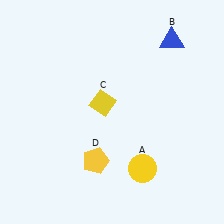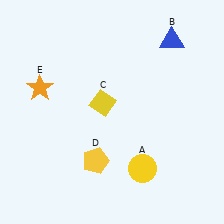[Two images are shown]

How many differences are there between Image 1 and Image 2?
There is 1 difference between the two images.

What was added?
An orange star (E) was added in Image 2.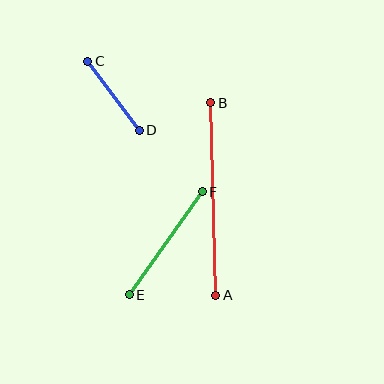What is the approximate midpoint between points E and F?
The midpoint is at approximately (166, 243) pixels.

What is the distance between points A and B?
The distance is approximately 193 pixels.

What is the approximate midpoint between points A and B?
The midpoint is at approximately (213, 199) pixels.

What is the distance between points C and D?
The distance is approximately 86 pixels.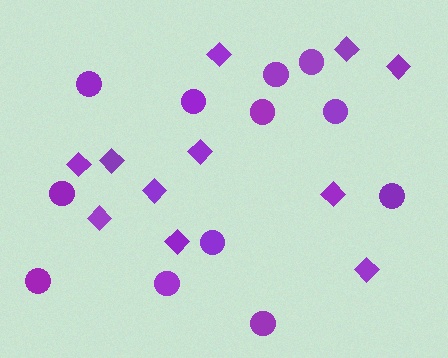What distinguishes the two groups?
There are 2 groups: one group of circles (12) and one group of diamonds (11).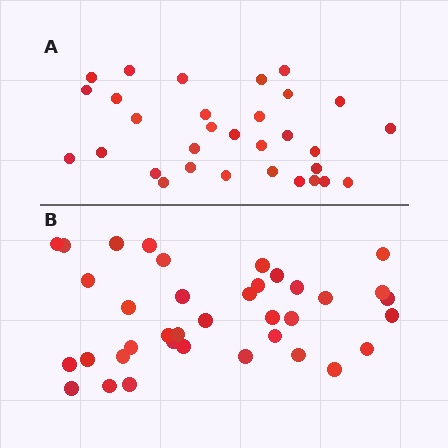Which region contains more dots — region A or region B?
Region B (the bottom region) has more dots.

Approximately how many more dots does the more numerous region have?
Region B has about 6 more dots than region A.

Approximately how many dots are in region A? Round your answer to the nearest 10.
About 30 dots. (The exact count is 31, which rounds to 30.)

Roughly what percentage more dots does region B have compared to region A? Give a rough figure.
About 20% more.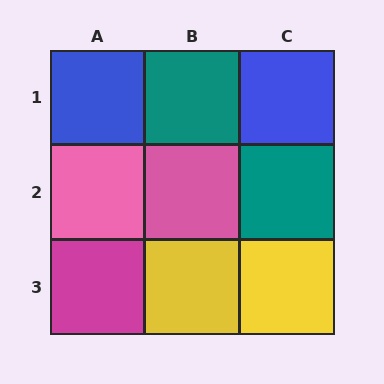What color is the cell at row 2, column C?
Teal.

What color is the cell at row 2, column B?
Pink.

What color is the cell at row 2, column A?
Pink.